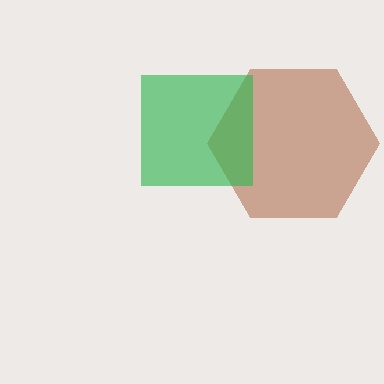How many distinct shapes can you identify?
There are 2 distinct shapes: a brown hexagon, a green square.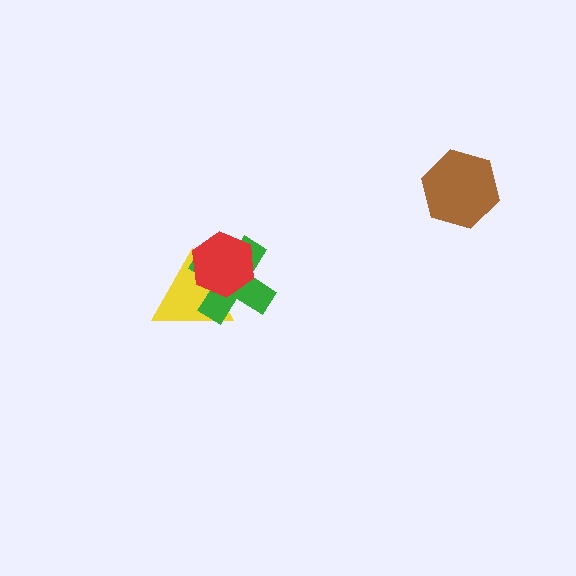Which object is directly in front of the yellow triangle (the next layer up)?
The green cross is directly in front of the yellow triangle.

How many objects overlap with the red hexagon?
2 objects overlap with the red hexagon.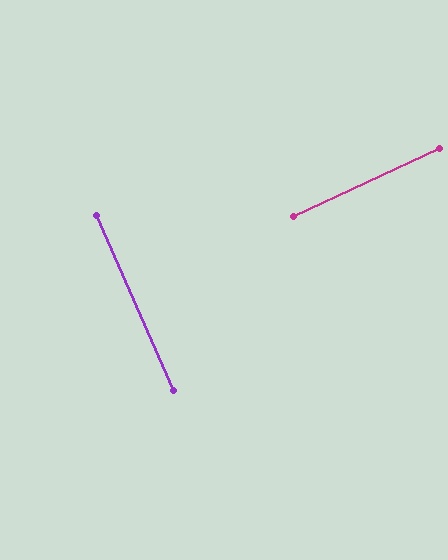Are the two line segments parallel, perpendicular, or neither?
Perpendicular — they meet at approximately 89°.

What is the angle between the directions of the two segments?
Approximately 89 degrees.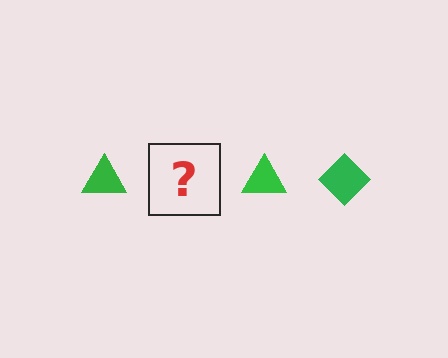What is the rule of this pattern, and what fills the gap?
The rule is that the pattern cycles through triangle, diamond shapes in green. The gap should be filled with a green diamond.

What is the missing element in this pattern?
The missing element is a green diamond.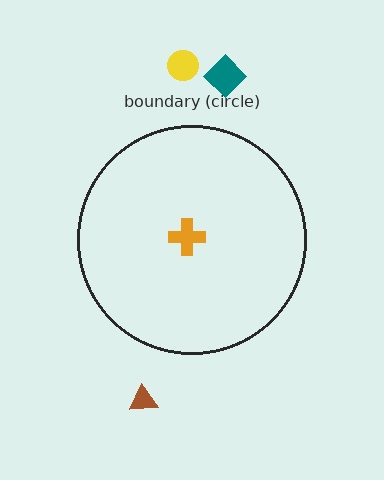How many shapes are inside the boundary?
1 inside, 3 outside.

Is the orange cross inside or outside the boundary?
Inside.